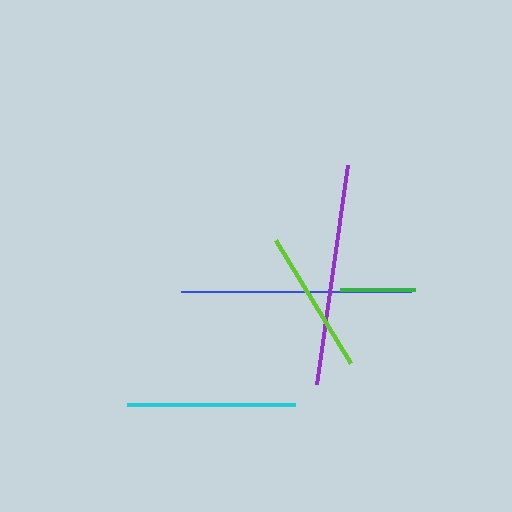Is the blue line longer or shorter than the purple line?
The blue line is longer than the purple line.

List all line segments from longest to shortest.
From longest to shortest: blue, purple, cyan, lime, green.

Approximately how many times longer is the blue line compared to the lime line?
The blue line is approximately 1.6 times the length of the lime line.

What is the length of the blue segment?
The blue segment is approximately 230 pixels long.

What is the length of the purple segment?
The purple segment is approximately 221 pixels long.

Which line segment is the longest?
The blue line is the longest at approximately 230 pixels.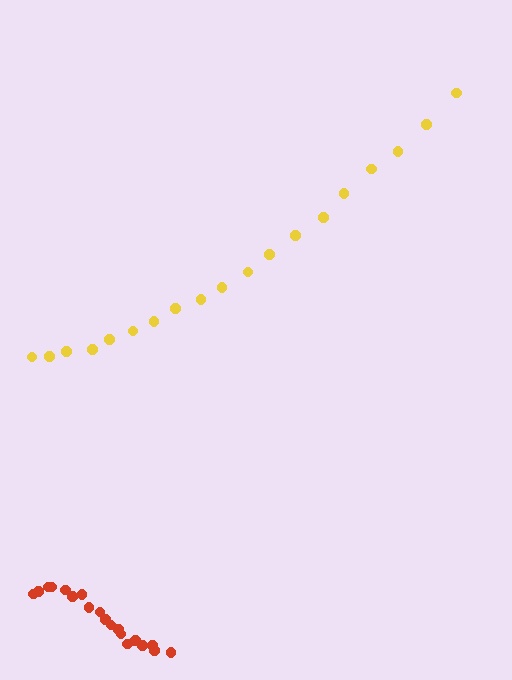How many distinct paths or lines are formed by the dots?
There are 2 distinct paths.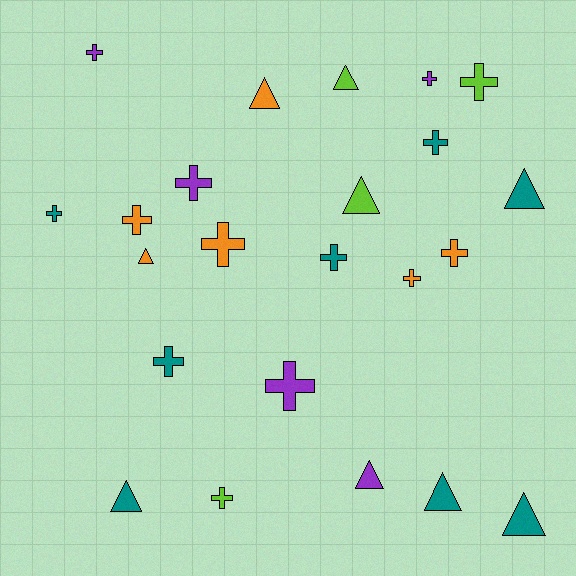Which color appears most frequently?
Teal, with 8 objects.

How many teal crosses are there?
There are 4 teal crosses.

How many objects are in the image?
There are 23 objects.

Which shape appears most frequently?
Cross, with 14 objects.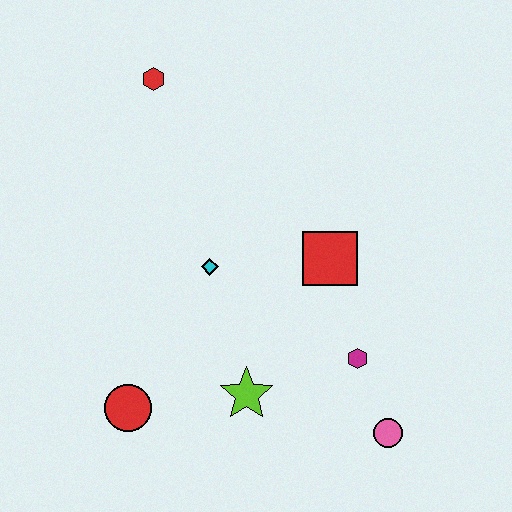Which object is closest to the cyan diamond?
The red square is closest to the cyan diamond.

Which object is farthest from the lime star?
The red hexagon is farthest from the lime star.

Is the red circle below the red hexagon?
Yes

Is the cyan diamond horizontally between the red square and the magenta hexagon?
No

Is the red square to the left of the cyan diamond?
No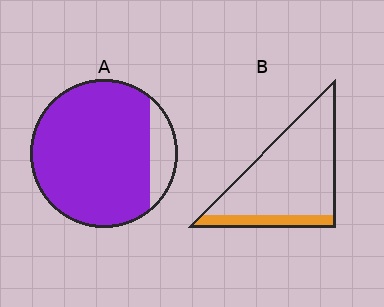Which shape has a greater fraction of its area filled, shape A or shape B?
Shape A.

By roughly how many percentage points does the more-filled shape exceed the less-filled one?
By roughly 70 percentage points (A over B).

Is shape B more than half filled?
No.